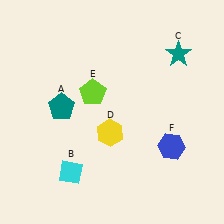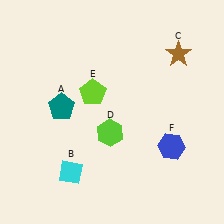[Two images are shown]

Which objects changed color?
C changed from teal to brown. D changed from yellow to lime.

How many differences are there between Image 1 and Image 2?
There are 2 differences between the two images.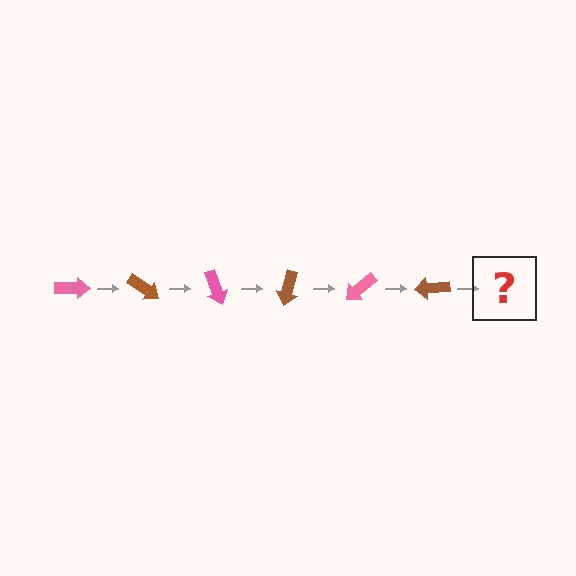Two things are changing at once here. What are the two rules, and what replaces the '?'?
The two rules are that it rotates 35 degrees each step and the color cycles through pink and brown. The '?' should be a pink arrow, rotated 210 degrees from the start.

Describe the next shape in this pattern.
It should be a pink arrow, rotated 210 degrees from the start.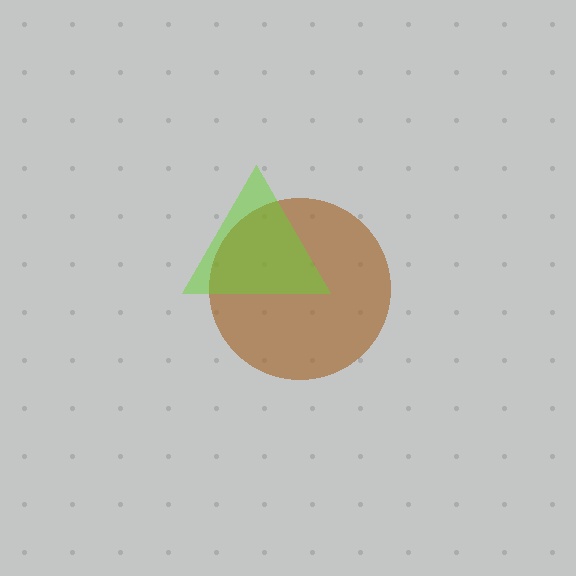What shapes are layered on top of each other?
The layered shapes are: a brown circle, a lime triangle.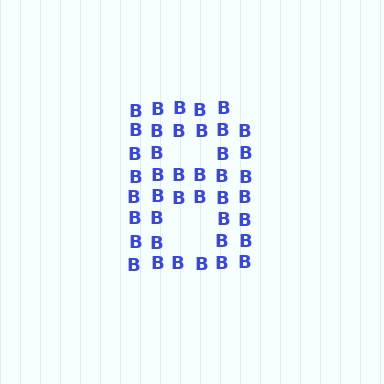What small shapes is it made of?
It is made of small letter B's.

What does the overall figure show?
The overall figure shows the letter B.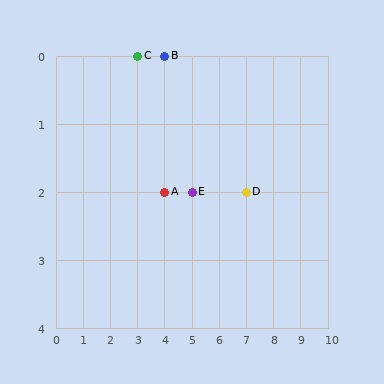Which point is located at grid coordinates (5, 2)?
Point E is at (5, 2).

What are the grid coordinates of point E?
Point E is at grid coordinates (5, 2).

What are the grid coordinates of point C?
Point C is at grid coordinates (3, 0).